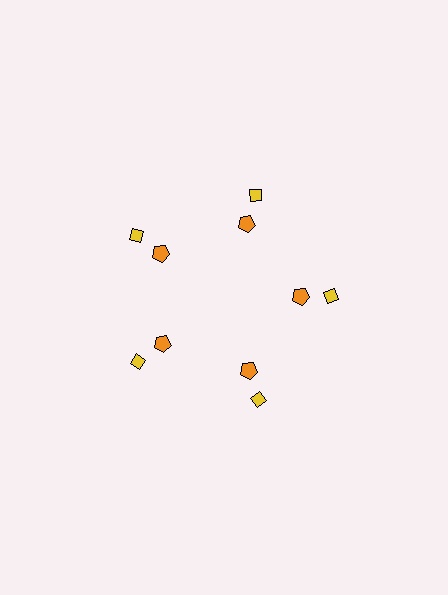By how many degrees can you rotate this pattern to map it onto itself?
The pattern maps onto itself every 72 degrees of rotation.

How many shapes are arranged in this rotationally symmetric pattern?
There are 10 shapes, arranged in 5 groups of 2.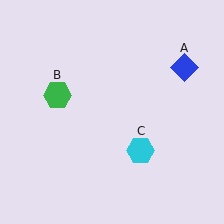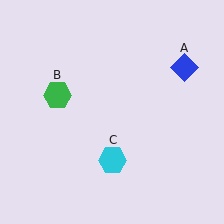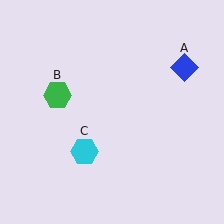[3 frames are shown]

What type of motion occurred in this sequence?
The cyan hexagon (object C) rotated clockwise around the center of the scene.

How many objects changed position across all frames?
1 object changed position: cyan hexagon (object C).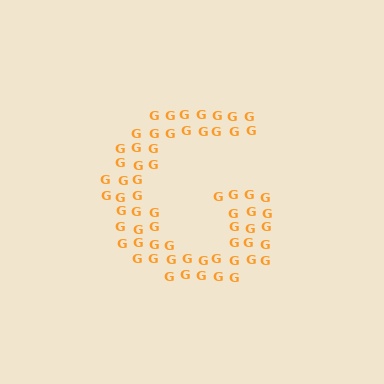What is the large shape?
The large shape is the letter G.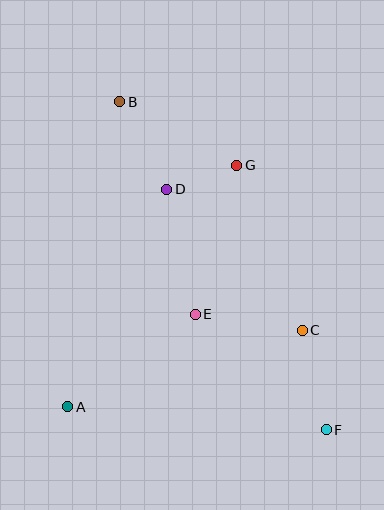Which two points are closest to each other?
Points D and G are closest to each other.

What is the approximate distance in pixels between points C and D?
The distance between C and D is approximately 195 pixels.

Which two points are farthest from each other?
Points B and F are farthest from each other.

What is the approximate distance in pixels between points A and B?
The distance between A and B is approximately 309 pixels.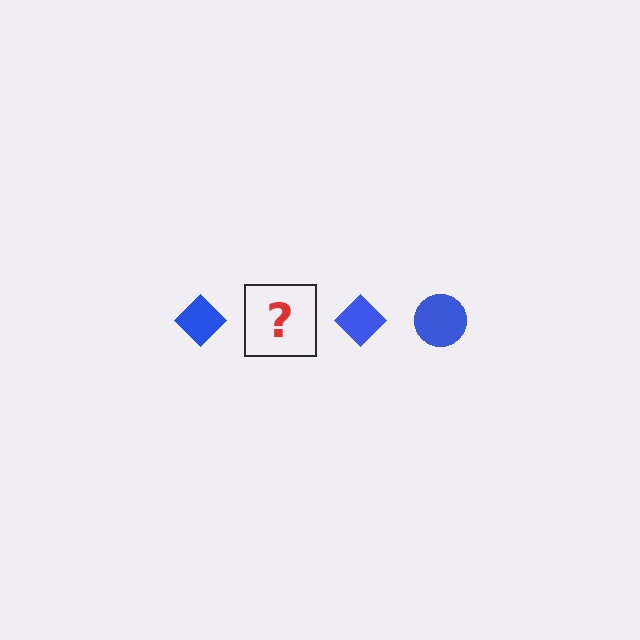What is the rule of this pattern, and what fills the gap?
The rule is that the pattern cycles through diamond, circle shapes in blue. The gap should be filled with a blue circle.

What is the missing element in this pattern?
The missing element is a blue circle.